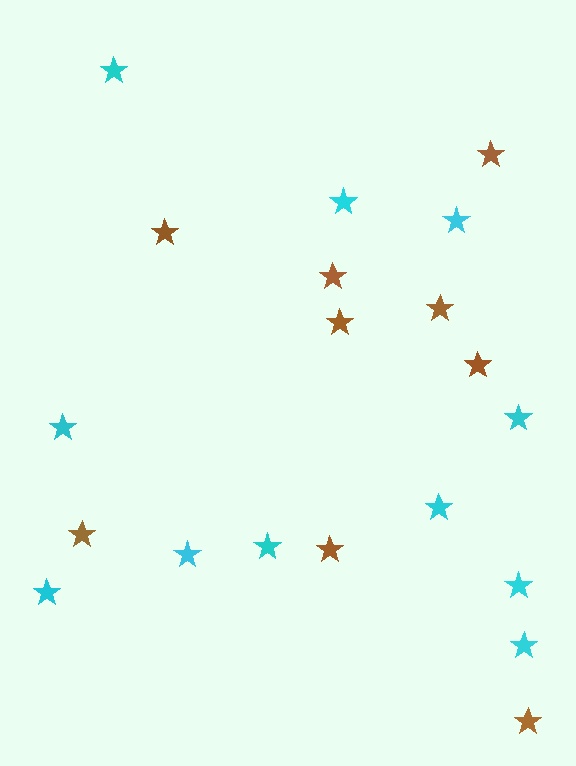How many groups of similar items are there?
There are 2 groups: one group of cyan stars (11) and one group of brown stars (9).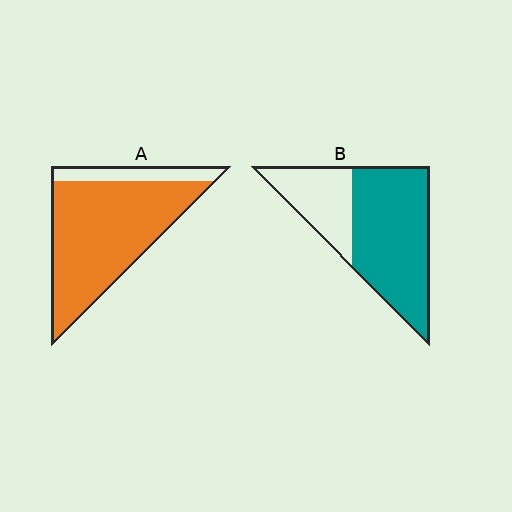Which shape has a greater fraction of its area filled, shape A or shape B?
Shape A.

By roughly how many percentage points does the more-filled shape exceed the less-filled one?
By roughly 15 percentage points (A over B).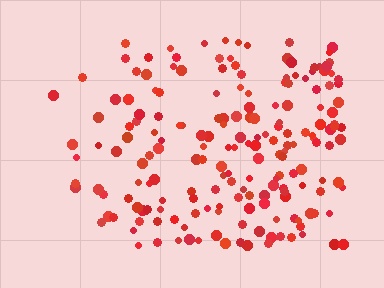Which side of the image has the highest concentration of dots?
The right.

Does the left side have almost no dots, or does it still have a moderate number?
Still a moderate number, just noticeably fewer than the right.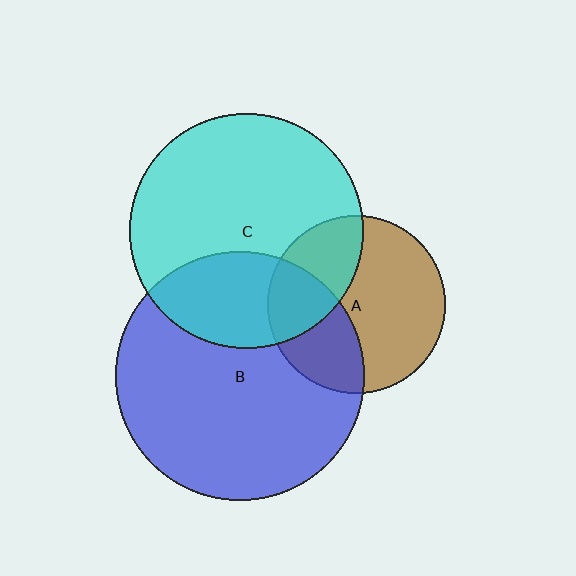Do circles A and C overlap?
Yes.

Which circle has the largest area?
Circle B (blue).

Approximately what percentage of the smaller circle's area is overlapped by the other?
Approximately 30%.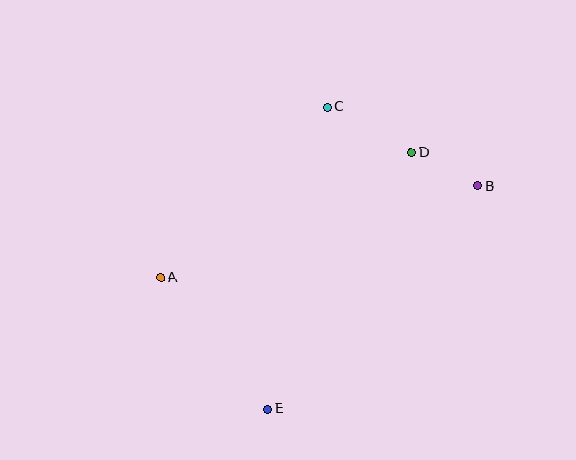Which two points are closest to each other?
Points B and D are closest to each other.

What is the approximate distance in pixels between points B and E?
The distance between B and E is approximately 307 pixels.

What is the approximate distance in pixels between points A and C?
The distance between A and C is approximately 238 pixels.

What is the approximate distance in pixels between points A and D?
The distance between A and D is approximately 280 pixels.